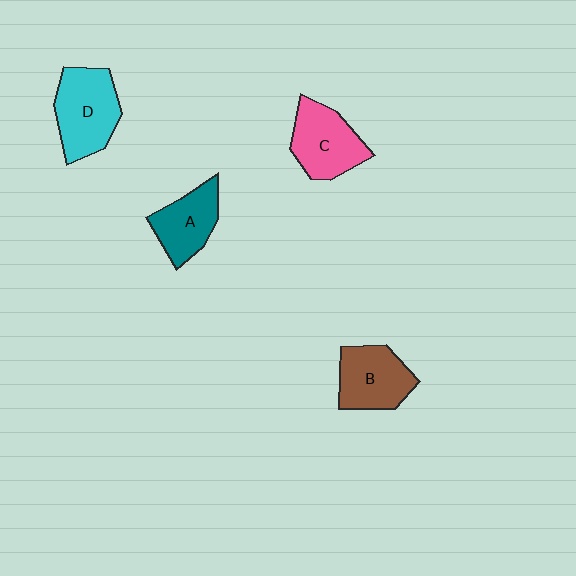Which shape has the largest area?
Shape D (cyan).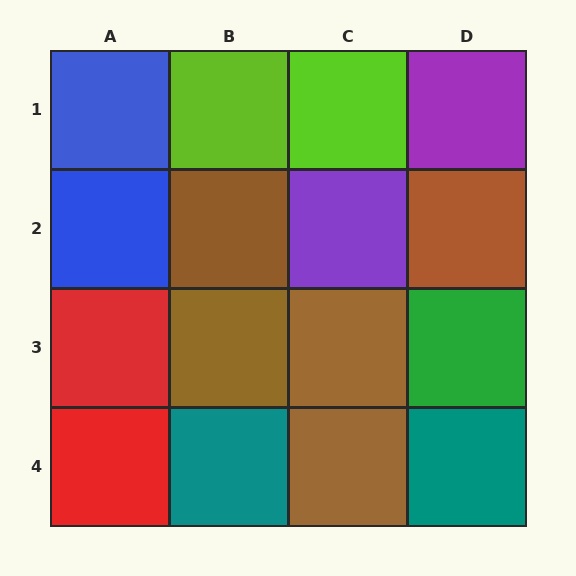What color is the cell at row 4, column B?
Teal.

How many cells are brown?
5 cells are brown.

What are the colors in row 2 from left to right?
Blue, brown, purple, brown.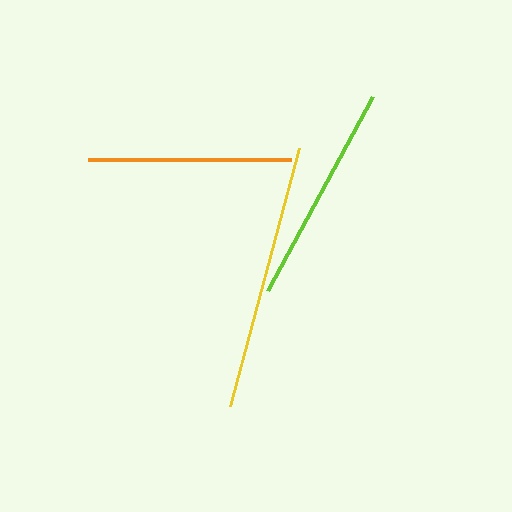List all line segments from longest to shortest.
From longest to shortest: yellow, lime, orange.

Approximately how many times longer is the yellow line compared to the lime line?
The yellow line is approximately 1.2 times the length of the lime line.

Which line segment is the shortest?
The orange line is the shortest at approximately 204 pixels.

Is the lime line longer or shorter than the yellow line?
The yellow line is longer than the lime line.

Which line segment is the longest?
The yellow line is the longest at approximately 267 pixels.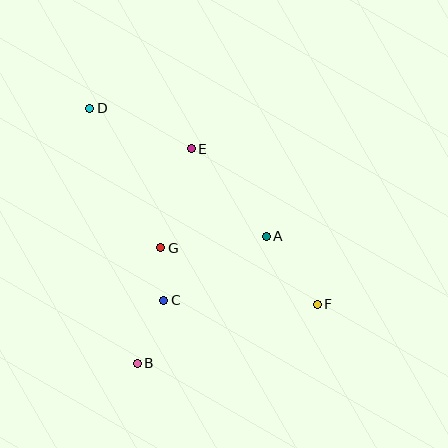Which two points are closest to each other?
Points C and G are closest to each other.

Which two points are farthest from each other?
Points D and F are farthest from each other.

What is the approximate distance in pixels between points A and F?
The distance between A and F is approximately 85 pixels.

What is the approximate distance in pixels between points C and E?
The distance between C and E is approximately 154 pixels.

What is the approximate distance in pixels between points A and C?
The distance between A and C is approximately 121 pixels.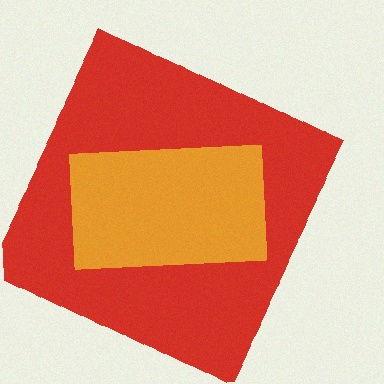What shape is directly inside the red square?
The orange rectangle.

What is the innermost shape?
The orange rectangle.